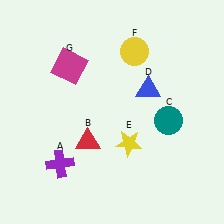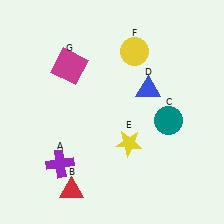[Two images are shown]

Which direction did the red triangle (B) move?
The red triangle (B) moved down.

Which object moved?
The red triangle (B) moved down.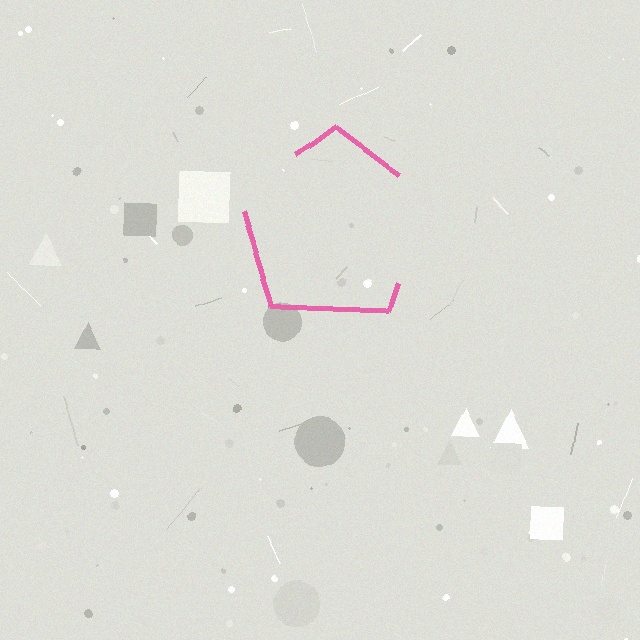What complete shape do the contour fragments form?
The contour fragments form a pentagon.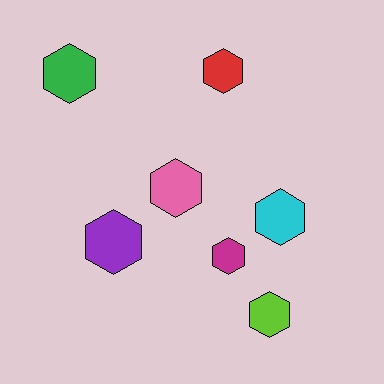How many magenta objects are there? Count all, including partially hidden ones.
There is 1 magenta object.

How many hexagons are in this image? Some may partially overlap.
There are 7 hexagons.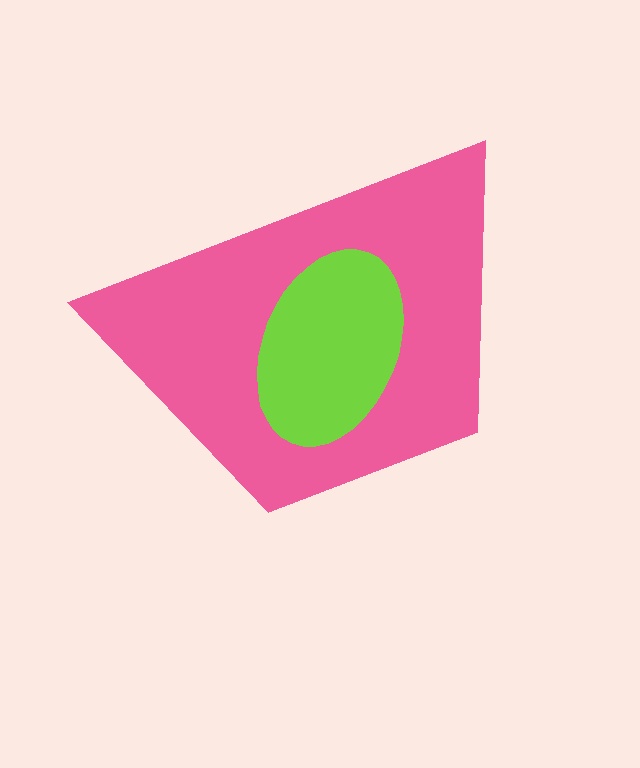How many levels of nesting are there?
2.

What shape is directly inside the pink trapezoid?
The lime ellipse.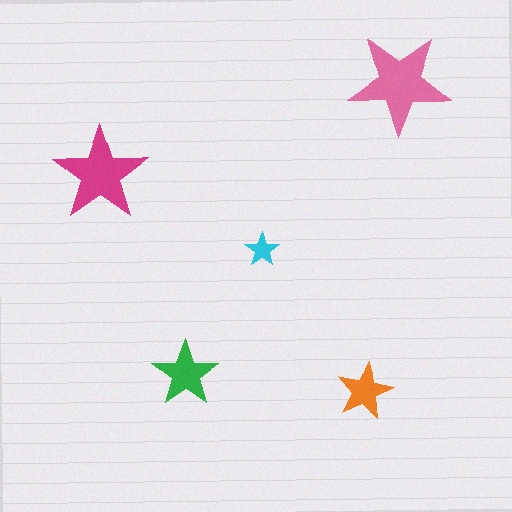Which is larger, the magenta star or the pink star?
The pink one.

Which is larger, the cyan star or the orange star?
The orange one.